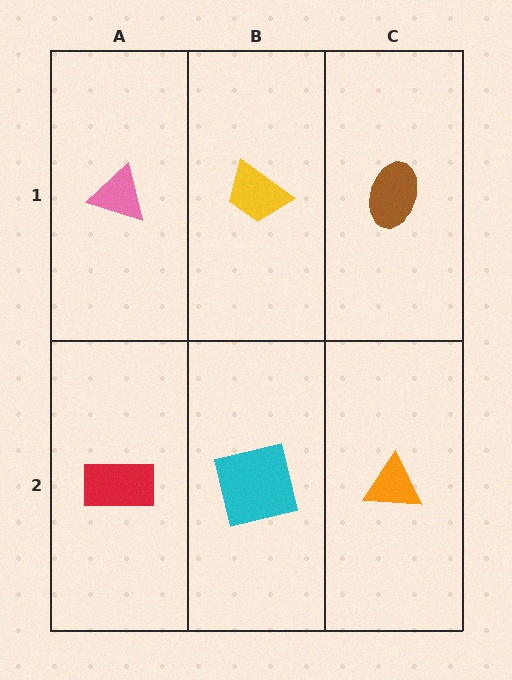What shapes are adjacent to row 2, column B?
A yellow trapezoid (row 1, column B), a red rectangle (row 2, column A), an orange triangle (row 2, column C).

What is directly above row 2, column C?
A brown ellipse.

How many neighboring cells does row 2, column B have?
3.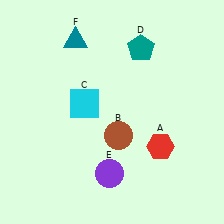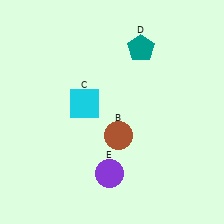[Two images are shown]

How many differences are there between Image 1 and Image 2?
There are 2 differences between the two images.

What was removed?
The teal triangle (F), the red hexagon (A) were removed in Image 2.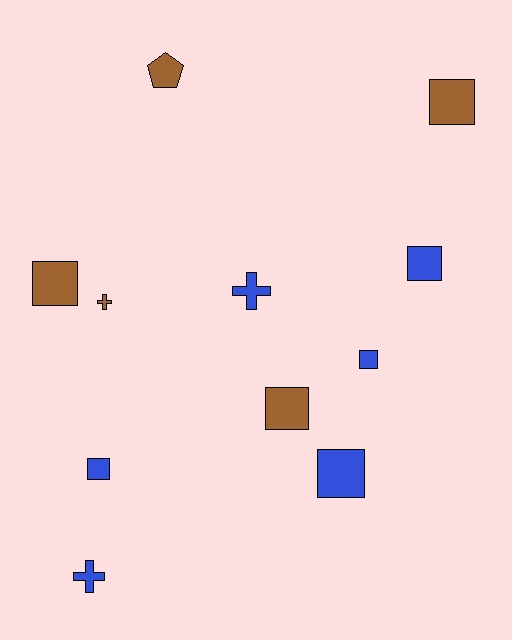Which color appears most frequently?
Blue, with 6 objects.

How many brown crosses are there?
There is 1 brown cross.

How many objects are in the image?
There are 11 objects.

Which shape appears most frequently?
Square, with 7 objects.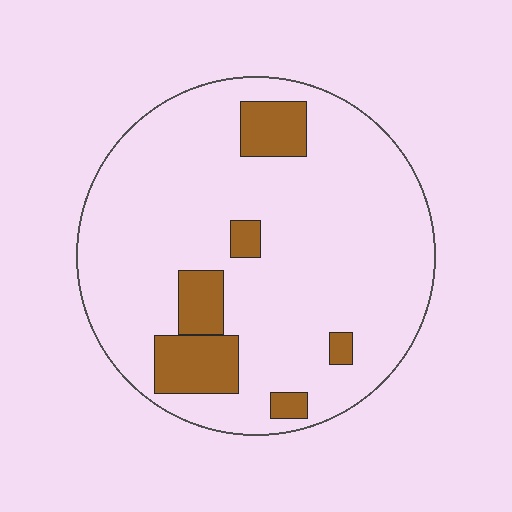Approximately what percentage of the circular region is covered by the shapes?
Approximately 15%.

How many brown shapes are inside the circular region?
6.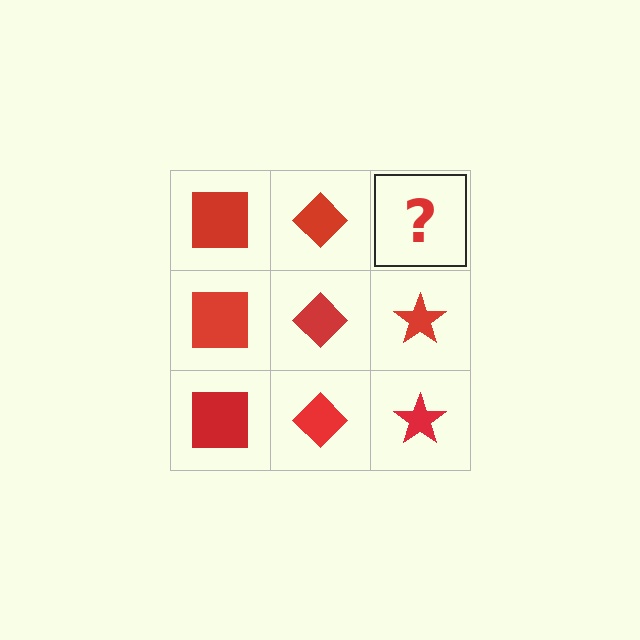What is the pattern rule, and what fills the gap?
The rule is that each column has a consistent shape. The gap should be filled with a red star.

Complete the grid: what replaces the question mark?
The question mark should be replaced with a red star.